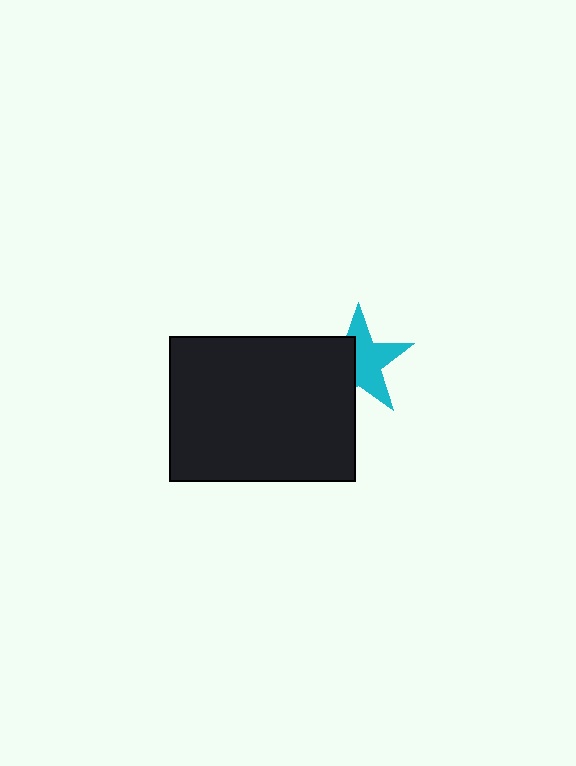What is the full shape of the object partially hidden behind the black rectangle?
The partially hidden object is a cyan star.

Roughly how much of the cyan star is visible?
About half of it is visible (roughly 58%).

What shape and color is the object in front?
The object in front is a black rectangle.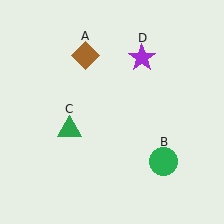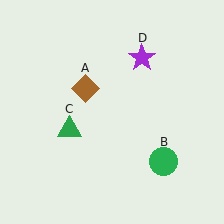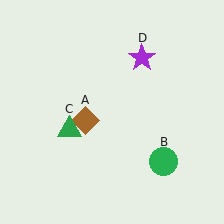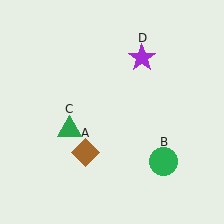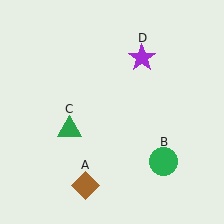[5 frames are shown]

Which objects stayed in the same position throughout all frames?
Green circle (object B) and green triangle (object C) and purple star (object D) remained stationary.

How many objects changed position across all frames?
1 object changed position: brown diamond (object A).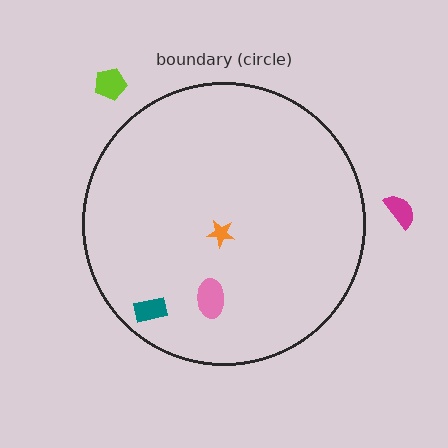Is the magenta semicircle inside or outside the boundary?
Outside.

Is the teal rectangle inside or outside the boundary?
Inside.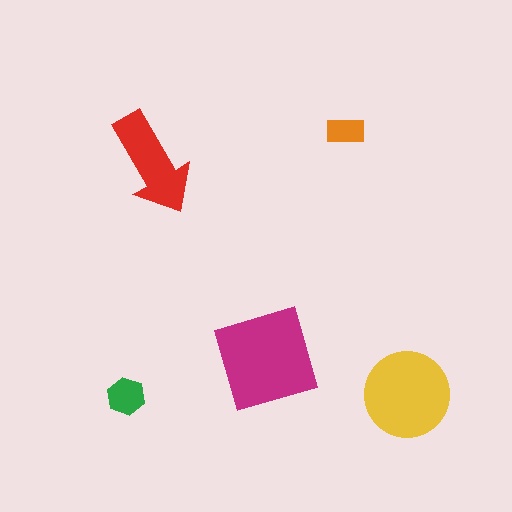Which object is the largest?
The magenta diamond.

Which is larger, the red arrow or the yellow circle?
The yellow circle.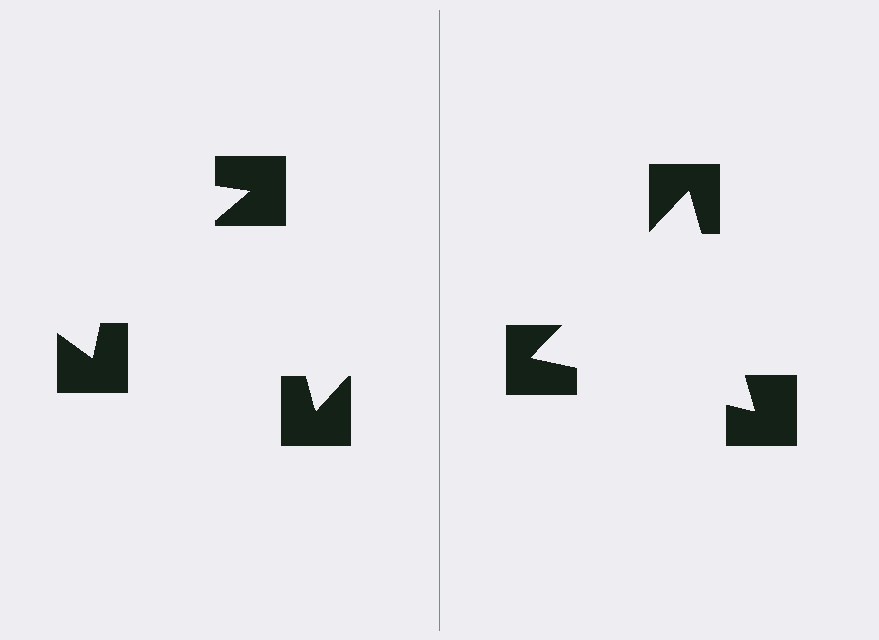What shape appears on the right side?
An illusory triangle.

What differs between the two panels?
The notched squares are positioned identically on both sides; only the wedge orientations differ. On the right they align to a triangle; on the left they are misaligned.